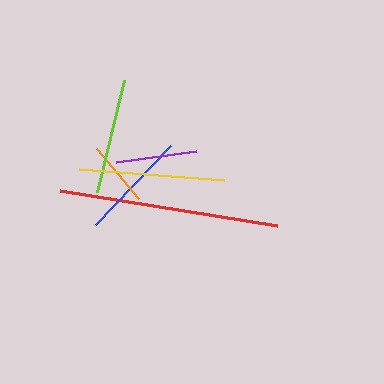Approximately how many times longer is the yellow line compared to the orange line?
The yellow line is approximately 2.2 times the length of the orange line.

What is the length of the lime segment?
The lime segment is approximately 116 pixels long.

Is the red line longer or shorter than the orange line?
The red line is longer than the orange line.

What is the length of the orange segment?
The orange segment is approximately 65 pixels long.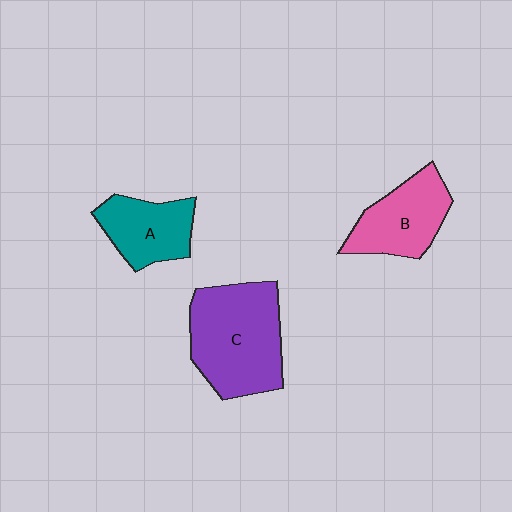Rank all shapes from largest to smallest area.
From largest to smallest: C (purple), B (pink), A (teal).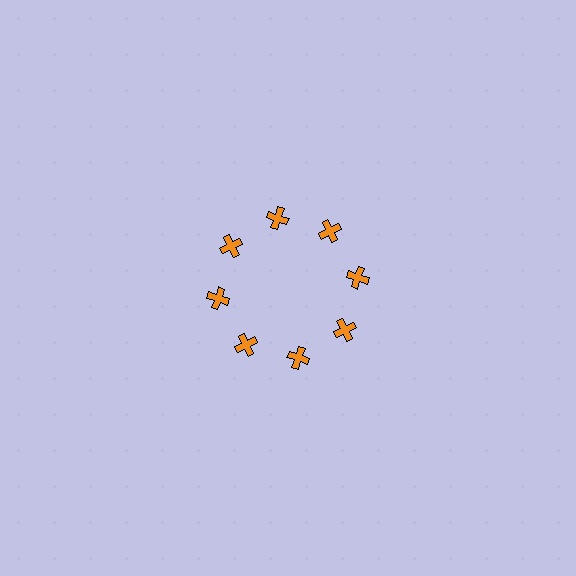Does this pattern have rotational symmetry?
Yes, this pattern has 8-fold rotational symmetry. It looks the same after rotating 45 degrees around the center.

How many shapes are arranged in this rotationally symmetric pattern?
There are 8 shapes, arranged in 8 groups of 1.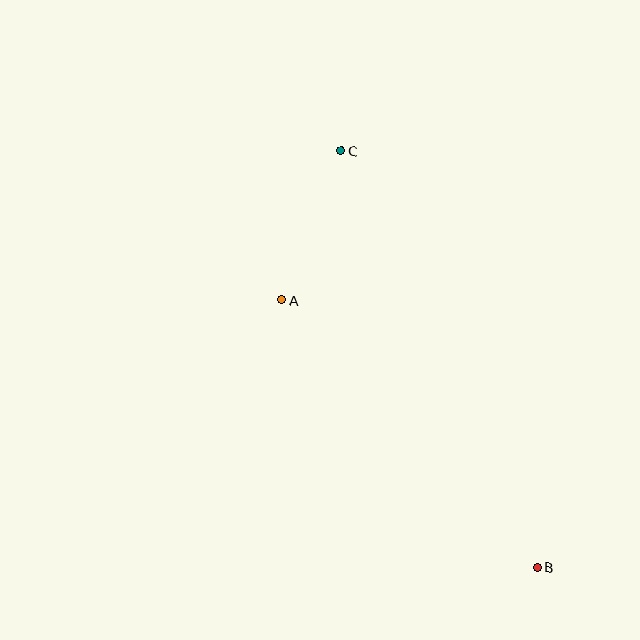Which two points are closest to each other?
Points A and C are closest to each other.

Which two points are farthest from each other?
Points B and C are farthest from each other.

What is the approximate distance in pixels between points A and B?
The distance between A and B is approximately 370 pixels.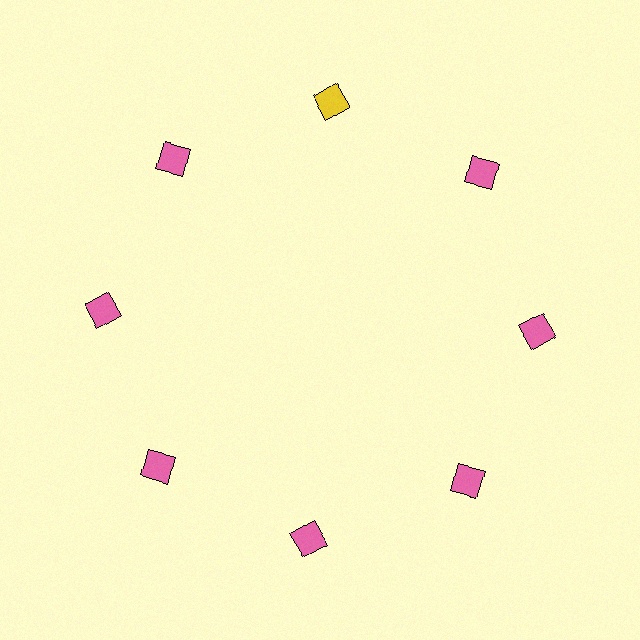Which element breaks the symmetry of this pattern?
The yellow diamond at roughly the 12 o'clock position breaks the symmetry. All other shapes are pink diamonds.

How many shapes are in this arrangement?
There are 8 shapes arranged in a ring pattern.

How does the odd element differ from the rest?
It has a different color: yellow instead of pink.